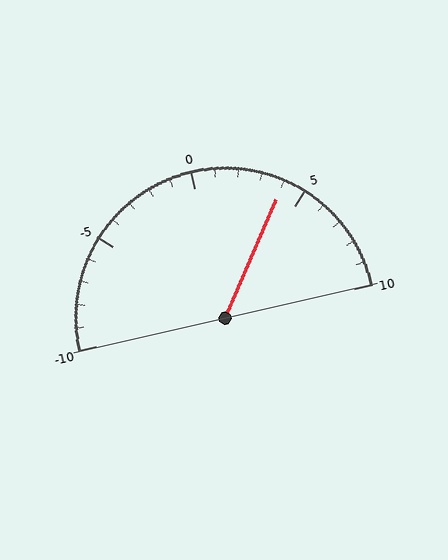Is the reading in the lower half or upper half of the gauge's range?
The reading is in the upper half of the range (-10 to 10).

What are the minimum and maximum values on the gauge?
The gauge ranges from -10 to 10.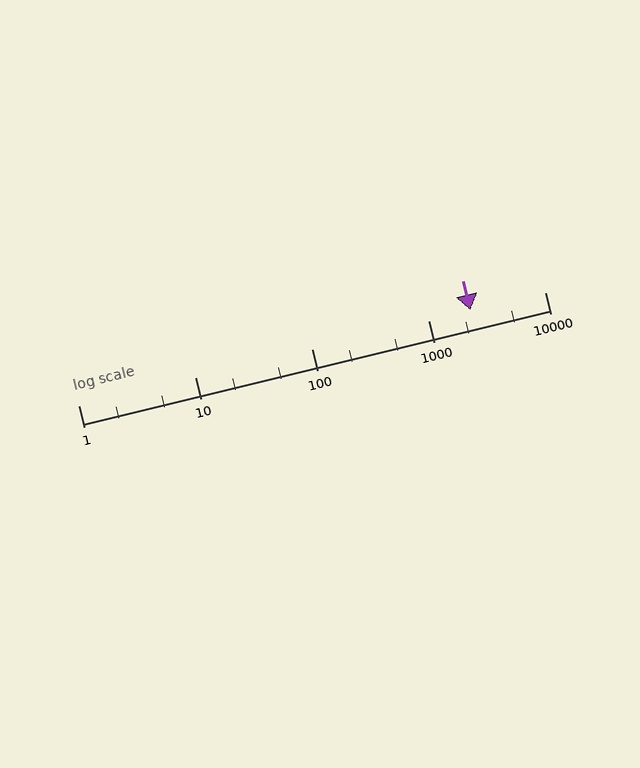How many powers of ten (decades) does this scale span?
The scale spans 4 decades, from 1 to 10000.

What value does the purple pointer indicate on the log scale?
The pointer indicates approximately 2300.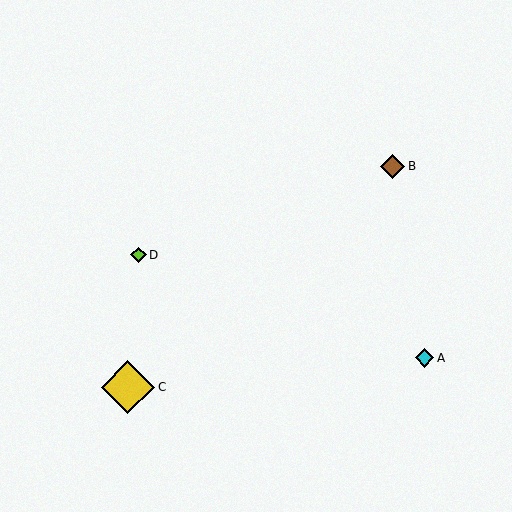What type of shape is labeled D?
Shape D is a lime diamond.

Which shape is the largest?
The yellow diamond (labeled C) is the largest.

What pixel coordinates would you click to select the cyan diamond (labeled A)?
Click at (425, 358) to select the cyan diamond A.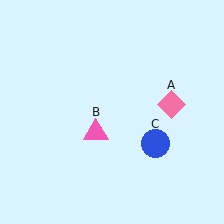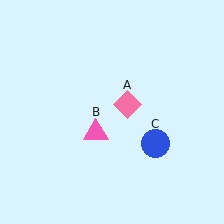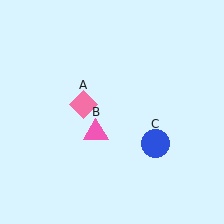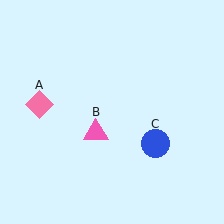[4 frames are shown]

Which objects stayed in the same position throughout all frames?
Pink triangle (object B) and blue circle (object C) remained stationary.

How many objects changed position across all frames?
1 object changed position: pink diamond (object A).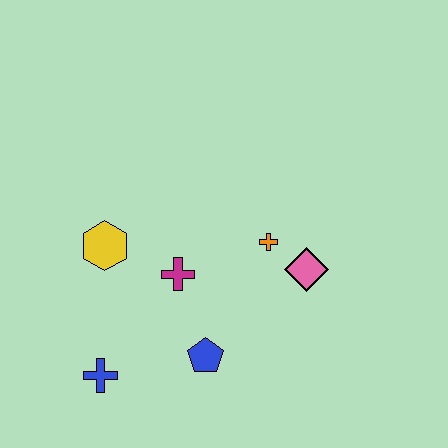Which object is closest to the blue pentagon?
The magenta cross is closest to the blue pentagon.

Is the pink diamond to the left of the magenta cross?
No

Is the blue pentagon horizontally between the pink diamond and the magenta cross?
Yes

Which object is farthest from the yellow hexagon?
The pink diamond is farthest from the yellow hexagon.